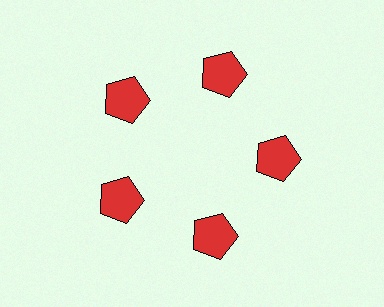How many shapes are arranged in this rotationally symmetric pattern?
There are 5 shapes, arranged in 5 groups of 1.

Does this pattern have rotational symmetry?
Yes, this pattern has 5-fold rotational symmetry. It looks the same after rotating 72 degrees around the center.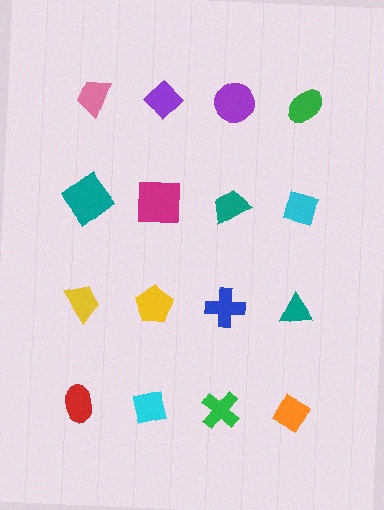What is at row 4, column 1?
A red ellipse.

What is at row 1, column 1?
A pink trapezoid.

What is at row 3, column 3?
A blue cross.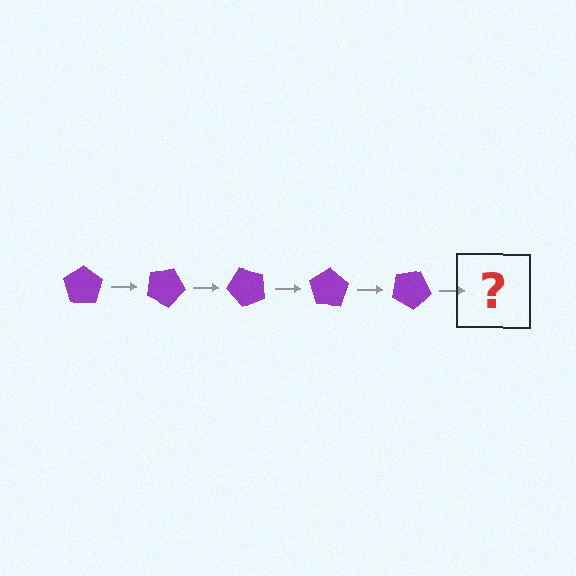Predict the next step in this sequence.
The next step is a purple pentagon rotated 125 degrees.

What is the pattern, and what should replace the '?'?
The pattern is that the pentagon rotates 25 degrees each step. The '?' should be a purple pentagon rotated 125 degrees.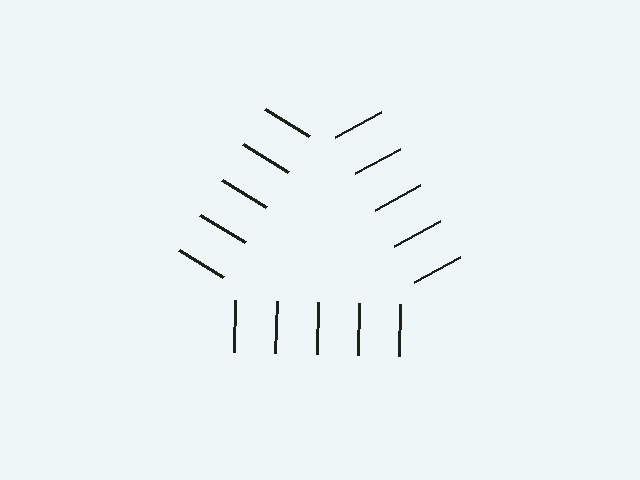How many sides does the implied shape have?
3 sides — the line-ends trace a triangle.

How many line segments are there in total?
15 — 5 along each of the 3 edges.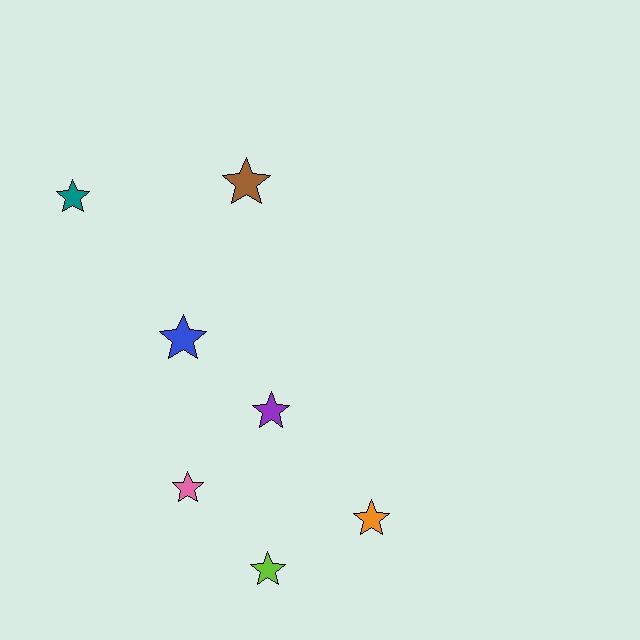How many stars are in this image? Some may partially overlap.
There are 7 stars.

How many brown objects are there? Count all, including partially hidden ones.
There is 1 brown object.